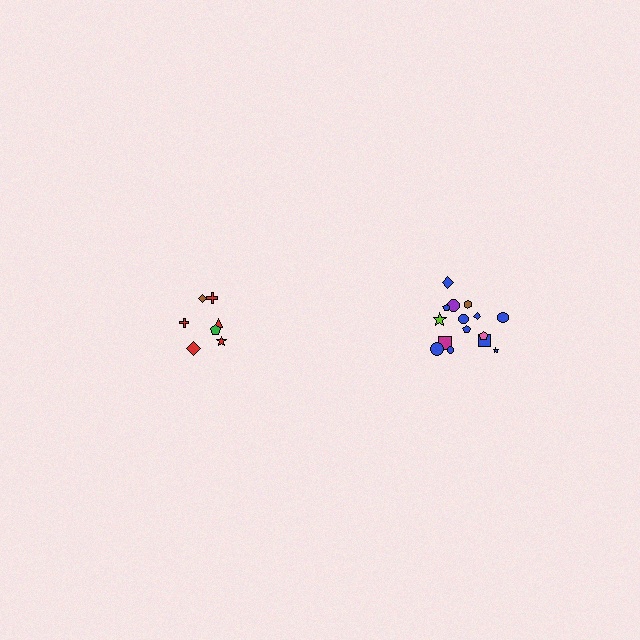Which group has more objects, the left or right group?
The right group.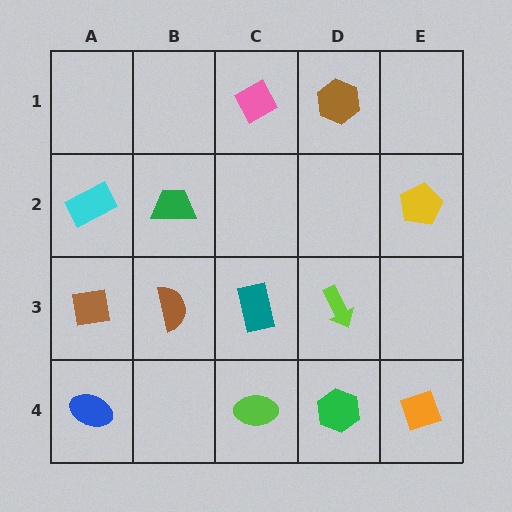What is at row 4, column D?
A green hexagon.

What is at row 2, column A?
A cyan rectangle.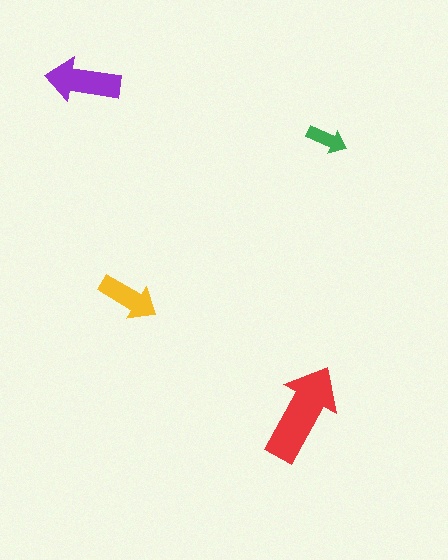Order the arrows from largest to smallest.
the red one, the purple one, the yellow one, the green one.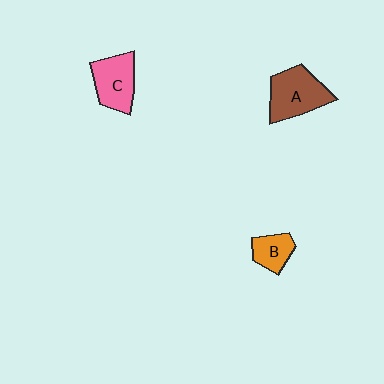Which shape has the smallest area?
Shape B (orange).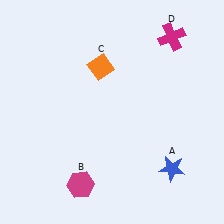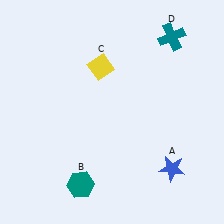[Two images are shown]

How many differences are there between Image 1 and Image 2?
There are 3 differences between the two images.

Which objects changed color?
B changed from magenta to teal. C changed from orange to yellow. D changed from magenta to teal.